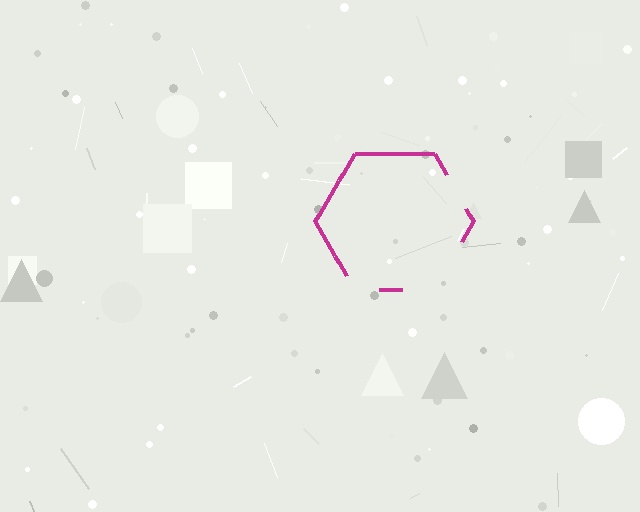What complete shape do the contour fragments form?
The contour fragments form a hexagon.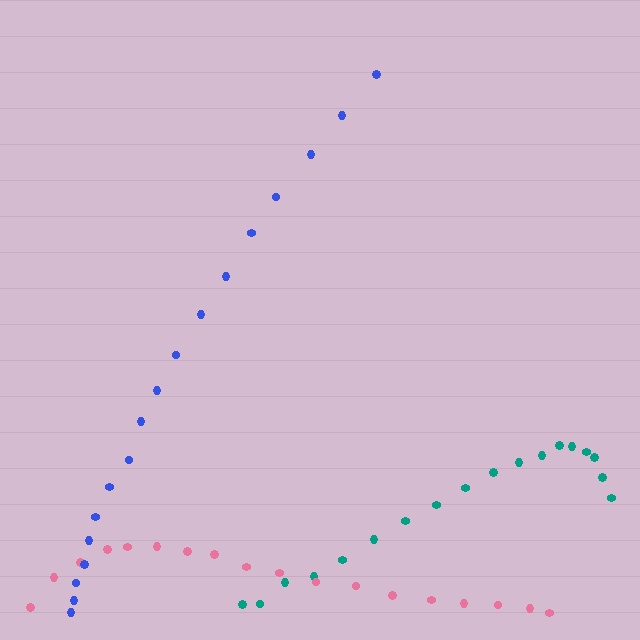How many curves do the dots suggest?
There are 3 distinct paths.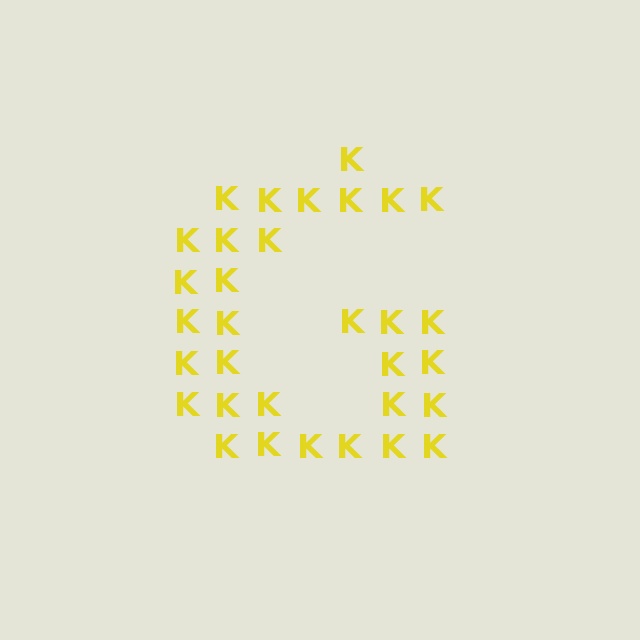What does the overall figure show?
The overall figure shows the letter G.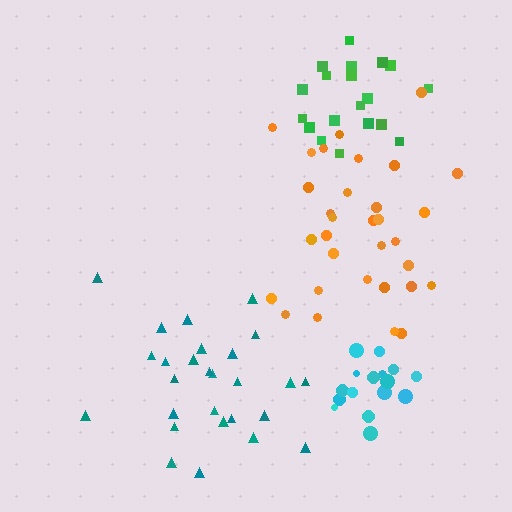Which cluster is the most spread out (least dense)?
Teal.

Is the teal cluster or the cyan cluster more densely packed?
Cyan.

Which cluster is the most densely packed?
Cyan.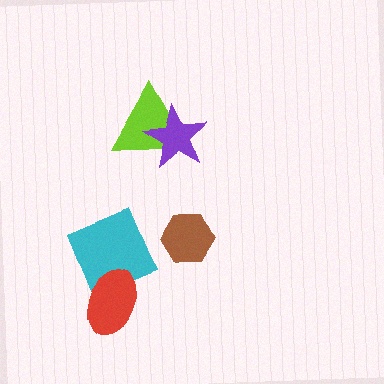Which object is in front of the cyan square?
The red ellipse is in front of the cyan square.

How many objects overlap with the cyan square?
1 object overlaps with the cyan square.